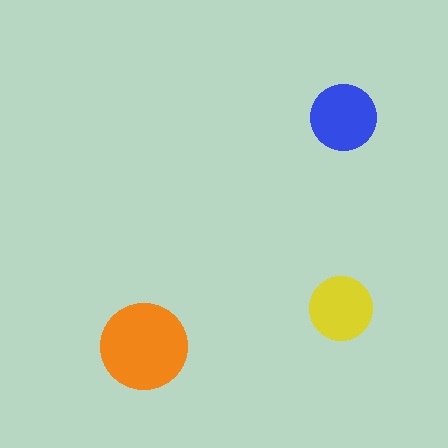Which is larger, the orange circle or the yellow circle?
The orange one.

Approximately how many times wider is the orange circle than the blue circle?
About 1.5 times wider.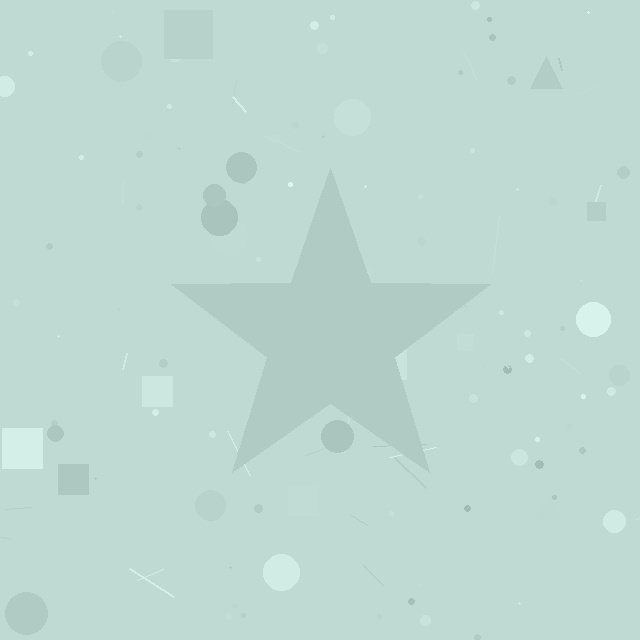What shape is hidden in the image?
A star is hidden in the image.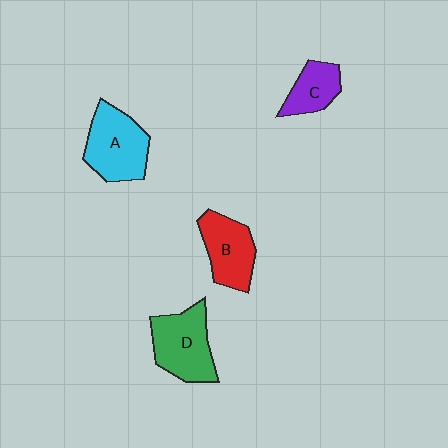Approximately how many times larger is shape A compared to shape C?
Approximately 1.7 times.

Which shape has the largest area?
Shape A (cyan).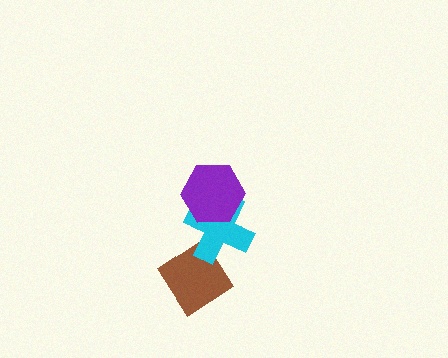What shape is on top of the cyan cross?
The purple hexagon is on top of the cyan cross.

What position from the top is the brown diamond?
The brown diamond is 3rd from the top.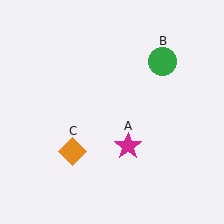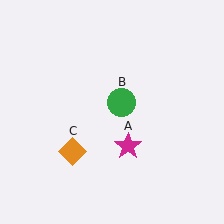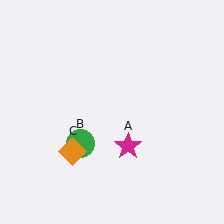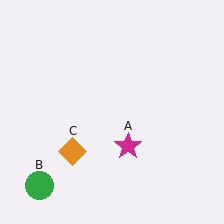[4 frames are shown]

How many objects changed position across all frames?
1 object changed position: green circle (object B).